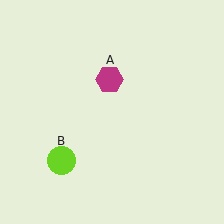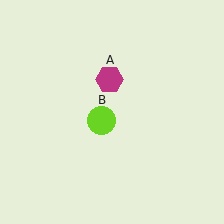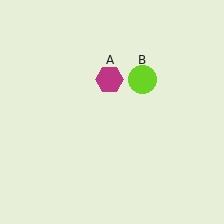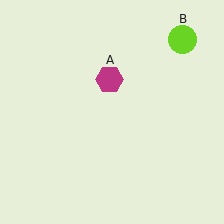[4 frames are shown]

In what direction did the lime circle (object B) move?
The lime circle (object B) moved up and to the right.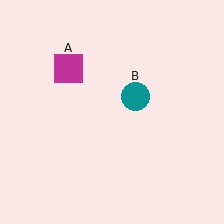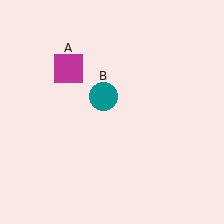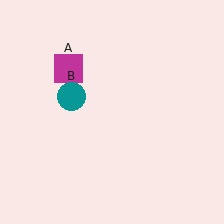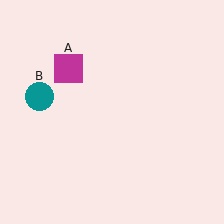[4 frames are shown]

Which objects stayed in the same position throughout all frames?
Magenta square (object A) remained stationary.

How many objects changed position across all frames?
1 object changed position: teal circle (object B).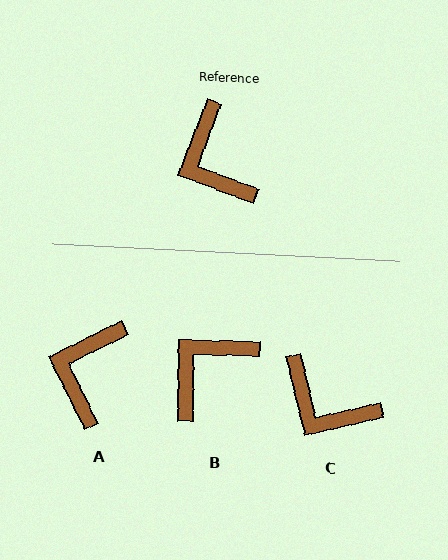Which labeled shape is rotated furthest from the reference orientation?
B, about 70 degrees away.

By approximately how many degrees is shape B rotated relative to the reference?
Approximately 70 degrees clockwise.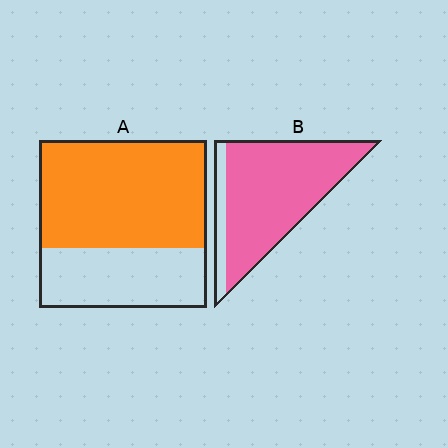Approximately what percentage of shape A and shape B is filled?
A is approximately 65% and B is approximately 85%.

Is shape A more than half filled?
Yes.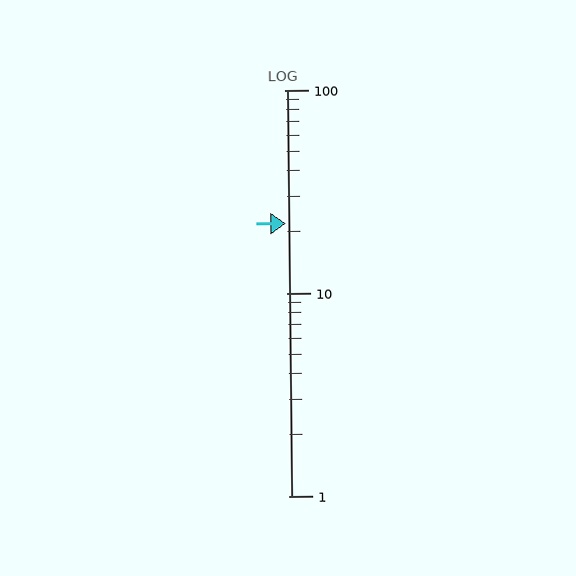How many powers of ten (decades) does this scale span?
The scale spans 2 decades, from 1 to 100.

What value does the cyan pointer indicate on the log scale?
The pointer indicates approximately 22.